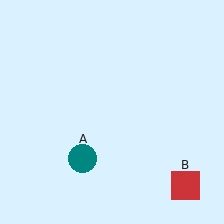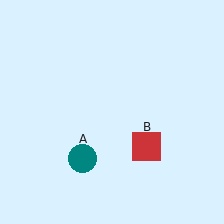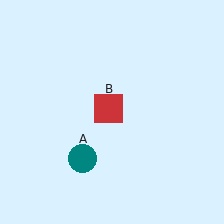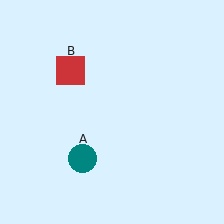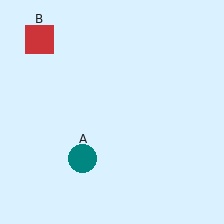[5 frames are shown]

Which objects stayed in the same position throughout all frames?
Teal circle (object A) remained stationary.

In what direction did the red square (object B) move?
The red square (object B) moved up and to the left.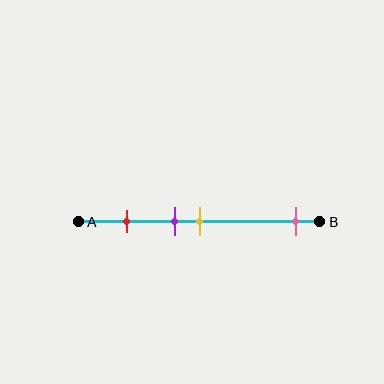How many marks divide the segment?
There are 4 marks dividing the segment.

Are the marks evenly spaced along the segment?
No, the marks are not evenly spaced.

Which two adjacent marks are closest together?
The purple and yellow marks are the closest adjacent pair.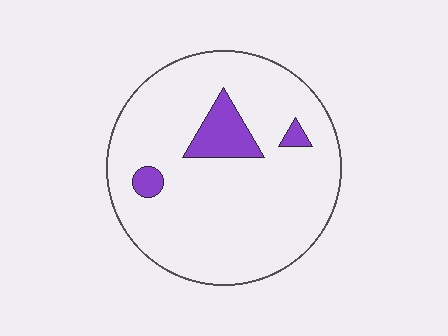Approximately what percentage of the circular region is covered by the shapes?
Approximately 10%.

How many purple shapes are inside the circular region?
3.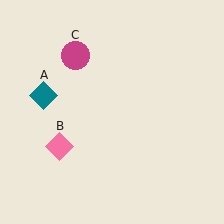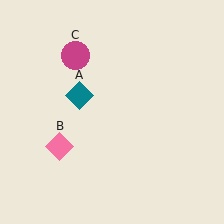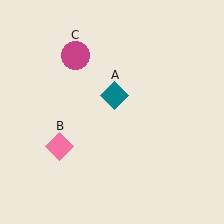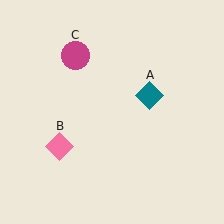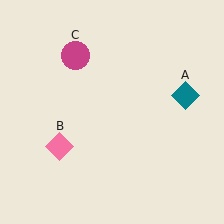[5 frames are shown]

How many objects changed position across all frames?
1 object changed position: teal diamond (object A).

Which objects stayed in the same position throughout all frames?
Pink diamond (object B) and magenta circle (object C) remained stationary.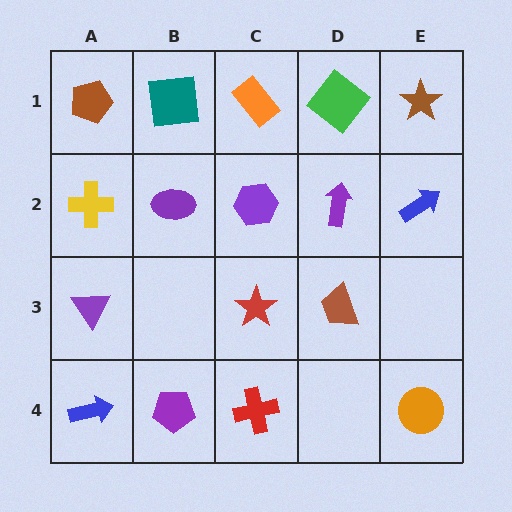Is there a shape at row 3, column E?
No, that cell is empty.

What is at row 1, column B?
A teal square.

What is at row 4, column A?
A blue arrow.